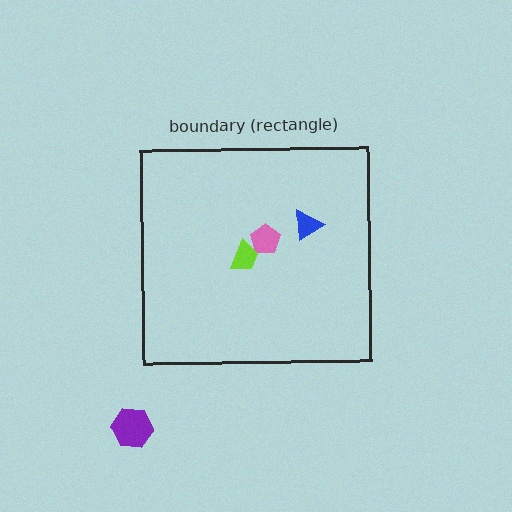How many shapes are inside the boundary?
3 inside, 1 outside.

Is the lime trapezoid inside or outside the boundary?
Inside.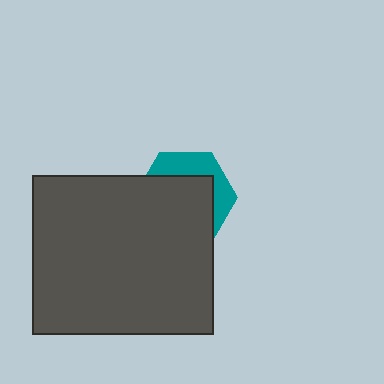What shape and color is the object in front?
The object in front is a dark gray rectangle.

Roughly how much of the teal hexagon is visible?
A small part of it is visible (roughly 35%).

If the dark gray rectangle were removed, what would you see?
You would see the complete teal hexagon.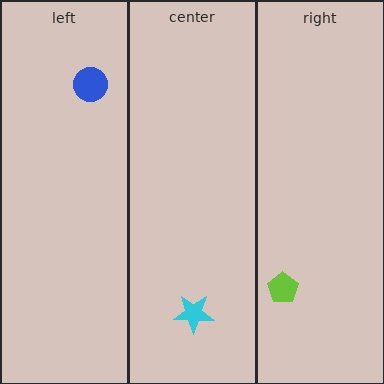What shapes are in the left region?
The blue circle.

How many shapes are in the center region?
1.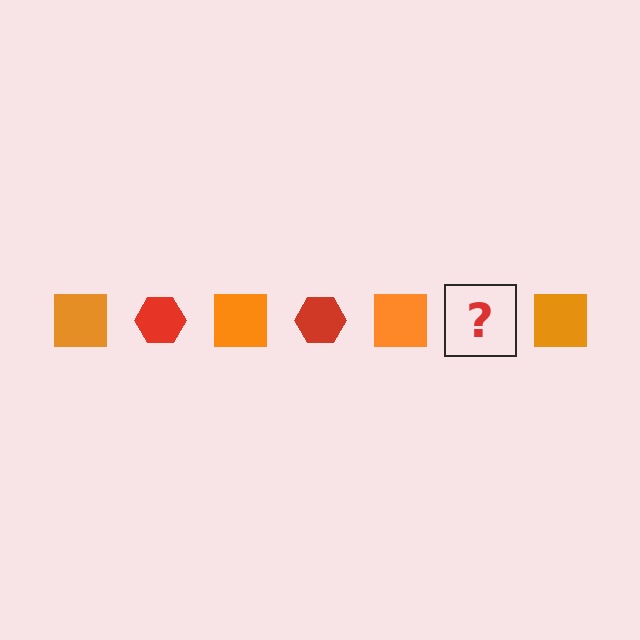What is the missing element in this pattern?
The missing element is a red hexagon.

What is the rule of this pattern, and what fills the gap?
The rule is that the pattern alternates between orange square and red hexagon. The gap should be filled with a red hexagon.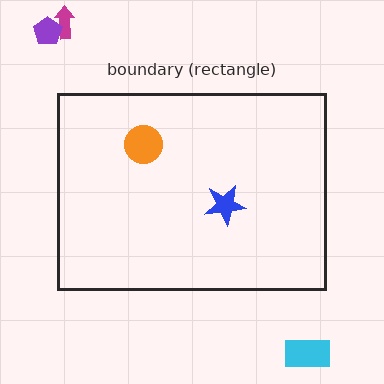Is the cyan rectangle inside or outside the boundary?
Outside.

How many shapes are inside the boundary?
2 inside, 3 outside.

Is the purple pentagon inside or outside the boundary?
Outside.